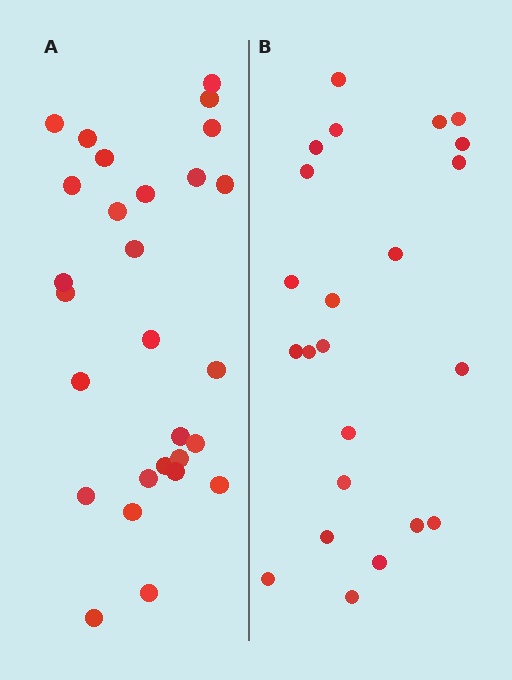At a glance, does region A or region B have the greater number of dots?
Region A (the left region) has more dots.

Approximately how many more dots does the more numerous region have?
Region A has about 5 more dots than region B.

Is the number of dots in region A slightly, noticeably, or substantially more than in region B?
Region A has only slightly more — the two regions are fairly close. The ratio is roughly 1.2 to 1.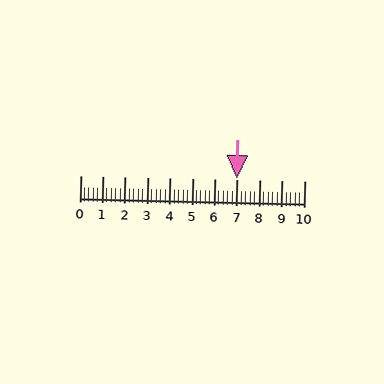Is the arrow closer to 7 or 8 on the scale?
The arrow is closer to 7.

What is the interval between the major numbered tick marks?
The major tick marks are spaced 1 units apart.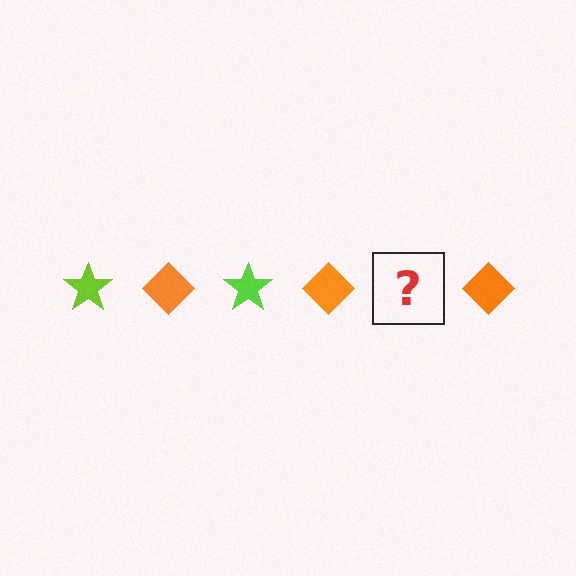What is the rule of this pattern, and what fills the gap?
The rule is that the pattern alternates between lime star and orange diamond. The gap should be filled with a lime star.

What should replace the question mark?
The question mark should be replaced with a lime star.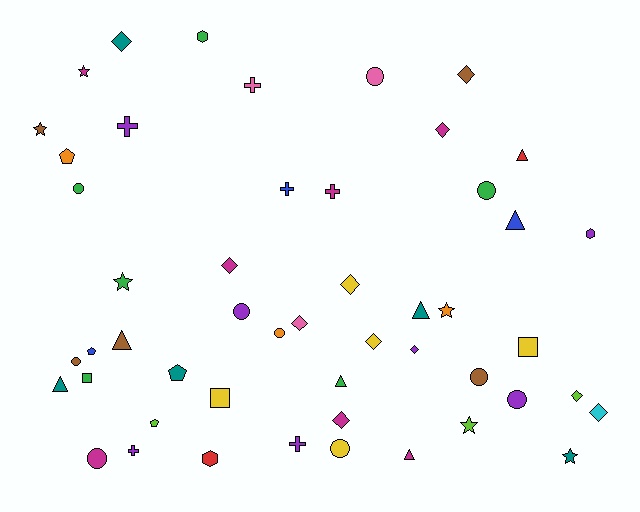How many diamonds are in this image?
There are 11 diamonds.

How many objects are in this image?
There are 50 objects.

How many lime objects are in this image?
There are 3 lime objects.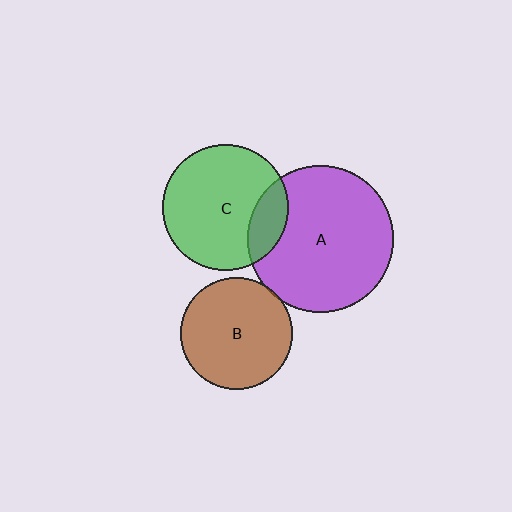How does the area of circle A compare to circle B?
Approximately 1.7 times.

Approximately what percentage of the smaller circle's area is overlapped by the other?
Approximately 20%.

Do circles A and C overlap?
Yes.